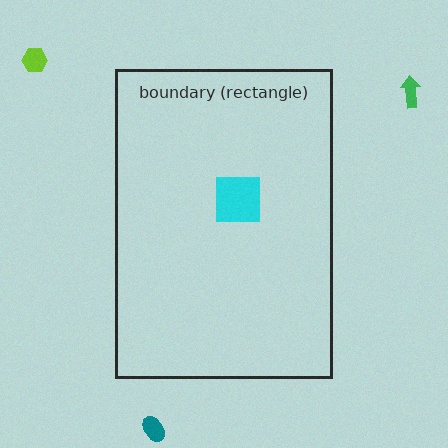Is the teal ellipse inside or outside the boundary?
Outside.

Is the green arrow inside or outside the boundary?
Outside.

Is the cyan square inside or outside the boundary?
Inside.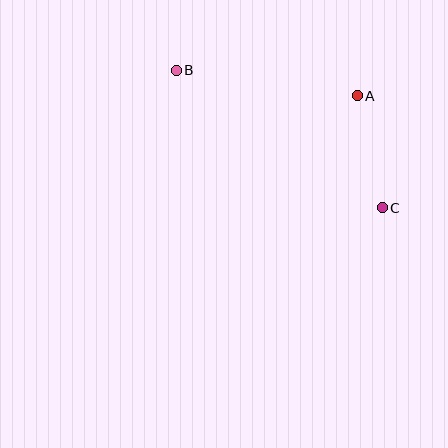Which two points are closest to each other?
Points A and C are closest to each other.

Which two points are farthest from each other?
Points B and C are farthest from each other.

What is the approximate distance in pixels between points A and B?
The distance between A and B is approximately 183 pixels.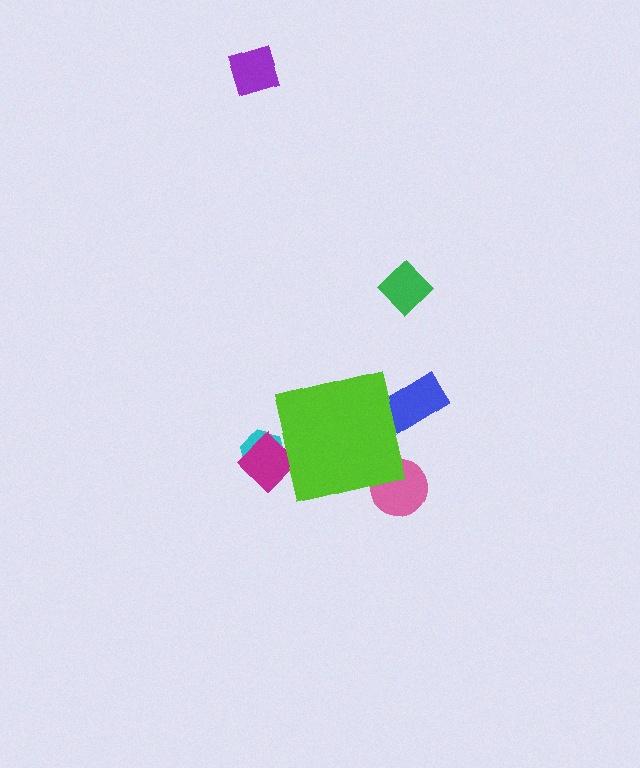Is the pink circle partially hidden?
Yes, the pink circle is partially hidden behind the lime square.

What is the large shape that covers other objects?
A lime square.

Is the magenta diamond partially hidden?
Yes, the magenta diamond is partially hidden behind the lime square.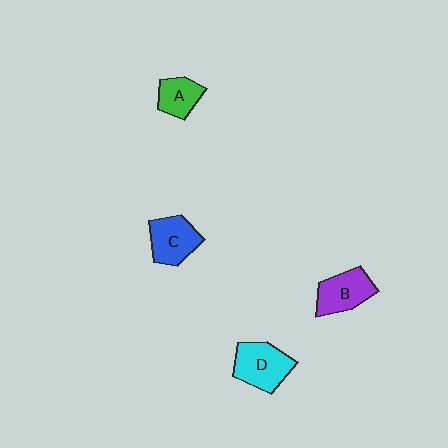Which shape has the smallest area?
Shape A (green).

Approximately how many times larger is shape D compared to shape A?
Approximately 1.5 times.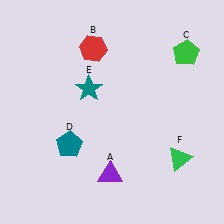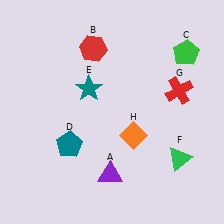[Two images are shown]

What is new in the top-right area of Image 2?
A red cross (G) was added in the top-right area of Image 2.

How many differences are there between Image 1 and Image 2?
There are 2 differences between the two images.